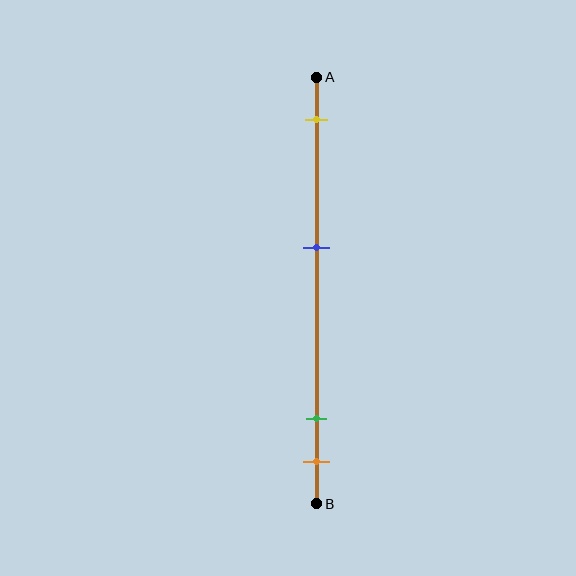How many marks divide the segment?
There are 4 marks dividing the segment.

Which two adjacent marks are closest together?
The green and orange marks are the closest adjacent pair.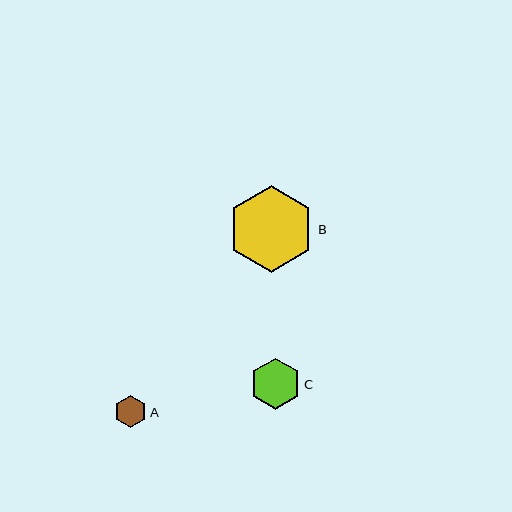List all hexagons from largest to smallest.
From largest to smallest: B, C, A.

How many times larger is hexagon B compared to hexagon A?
Hexagon B is approximately 2.7 times the size of hexagon A.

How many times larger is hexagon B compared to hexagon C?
Hexagon B is approximately 1.7 times the size of hexagon C.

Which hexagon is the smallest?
Hexagon A is the smallest with a size of approximately 32 pixels.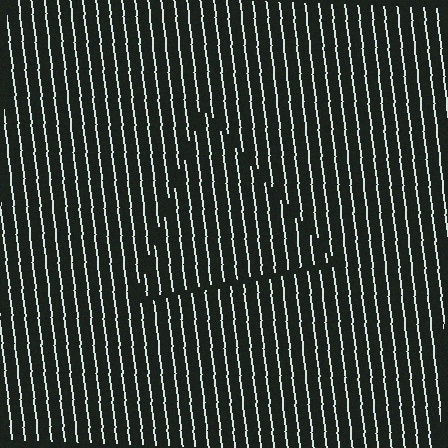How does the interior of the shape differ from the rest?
The interior of the shape contains the same grating, shifted by half a period — the contour is defined by the phase discontinuity where line-ends from the inner and outer gratings abut.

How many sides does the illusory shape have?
3 sides — the line-ends trace a triangle.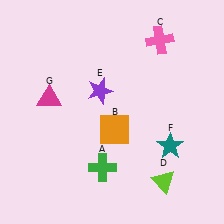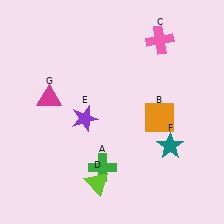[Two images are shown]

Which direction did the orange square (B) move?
The orange square (B) moved right.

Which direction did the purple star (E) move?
The purple star (E) moved down.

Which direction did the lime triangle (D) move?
The lime triangle (D) moved left.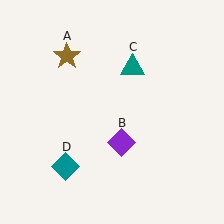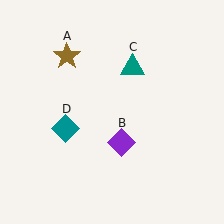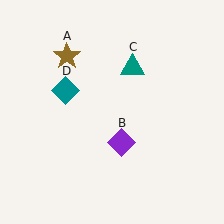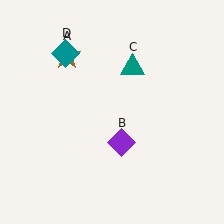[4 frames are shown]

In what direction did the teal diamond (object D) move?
The teal diamond (object D) moved up.